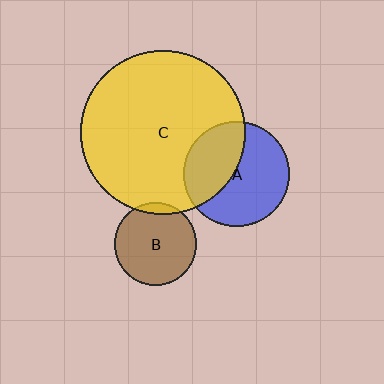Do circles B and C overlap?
Yes.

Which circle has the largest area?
Circle C (yellow).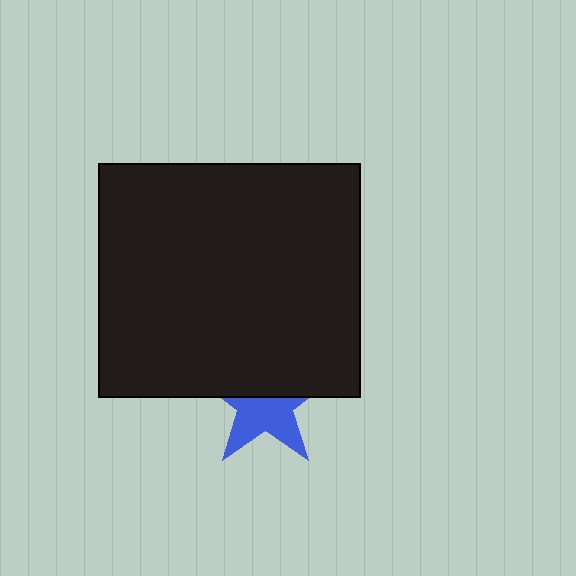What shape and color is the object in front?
The object in front is a black rectangle.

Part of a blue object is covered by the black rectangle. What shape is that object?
It is a star.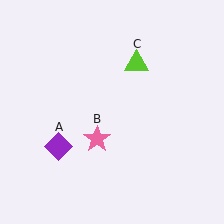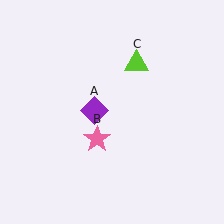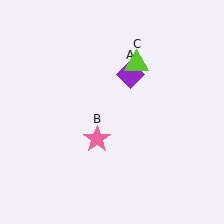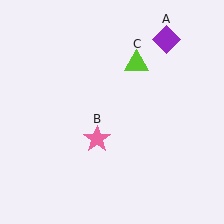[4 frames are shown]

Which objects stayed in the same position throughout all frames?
Pink star (object B) and lime triangle (object C) remained stationary.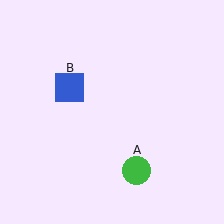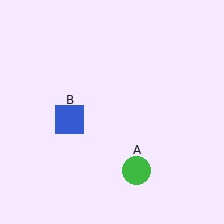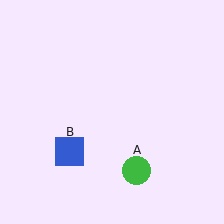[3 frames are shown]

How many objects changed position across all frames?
1 object changed position: blue square (object B).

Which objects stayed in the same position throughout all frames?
Green circle (object A) remained stationary.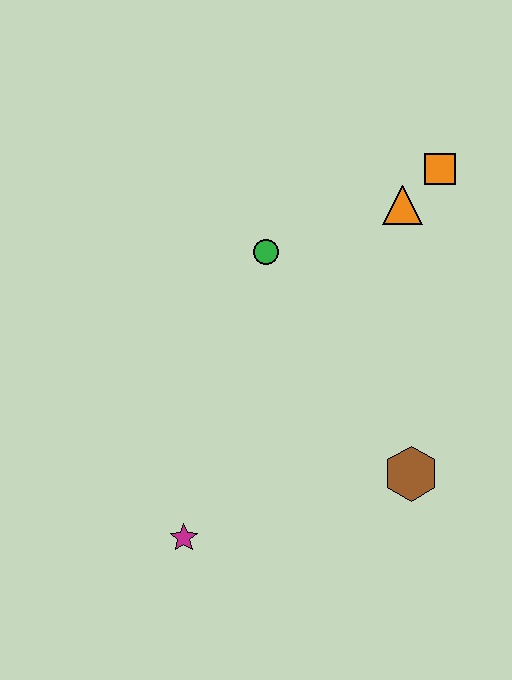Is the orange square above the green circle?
Yes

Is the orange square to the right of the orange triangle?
Yes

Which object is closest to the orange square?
The orange triangle is closest to the orange square.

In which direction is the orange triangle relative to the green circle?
The orange triangle is to the right of the green circle.